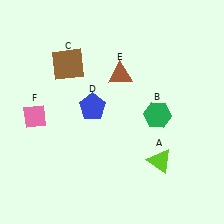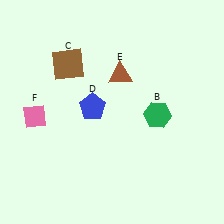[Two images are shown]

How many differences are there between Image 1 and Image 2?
There is 1 difference between the two images.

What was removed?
The lime triangle (A) was removed in Image 2.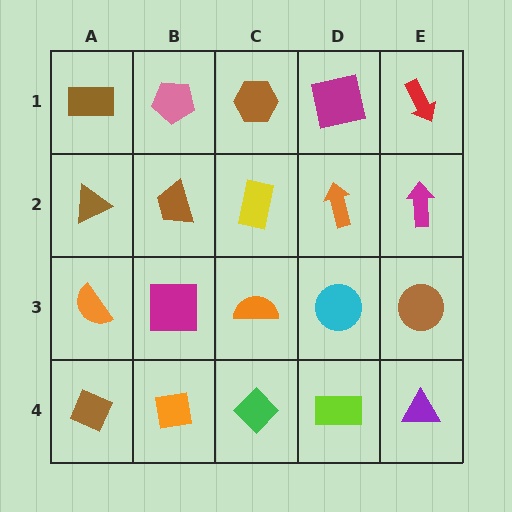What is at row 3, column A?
An orange semicircle.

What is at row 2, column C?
A yellow rectangle.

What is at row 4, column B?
An orange square.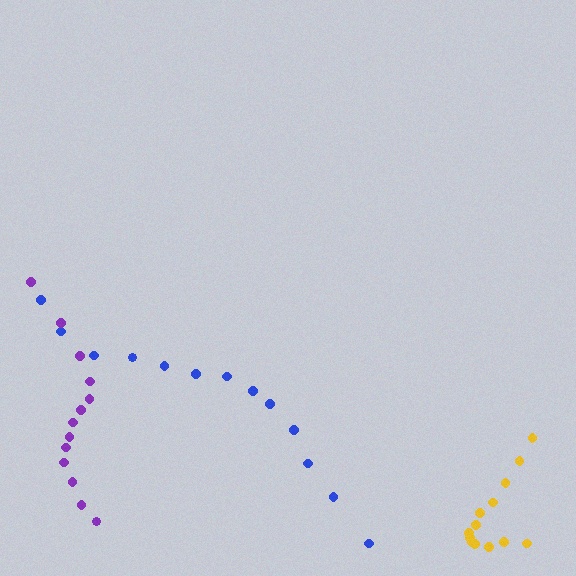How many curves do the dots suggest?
There are 3 distinct paths.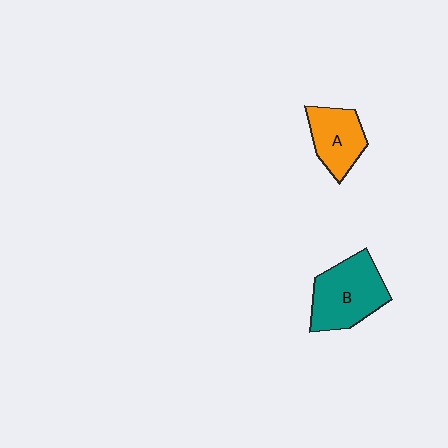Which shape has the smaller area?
Shape A (orange).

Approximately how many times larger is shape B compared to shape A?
Approximately 1.4 times.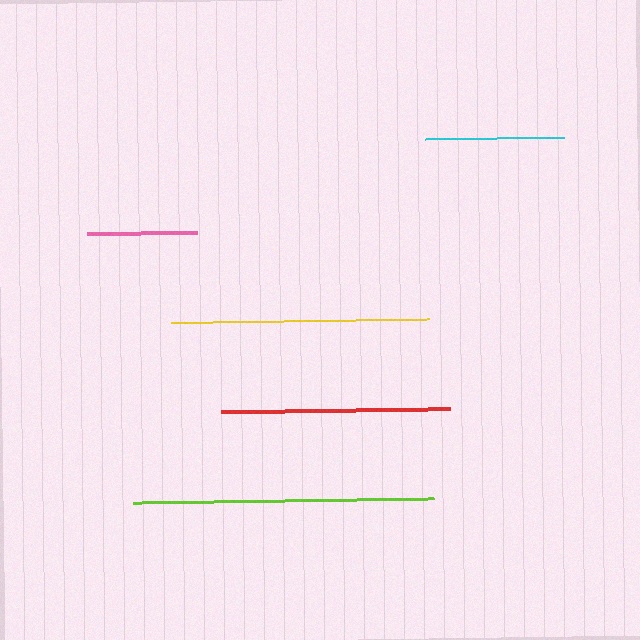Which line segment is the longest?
The lime line is the longest at approximately 300 pixels.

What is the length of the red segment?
The red segment is approximately 228 pixels long.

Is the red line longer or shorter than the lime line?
The lime line is longer than the red line.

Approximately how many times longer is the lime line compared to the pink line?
The lime line is approximately 2.7 times the length of the pink line.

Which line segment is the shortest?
The pink line is the shortest at approximately 110 pixels.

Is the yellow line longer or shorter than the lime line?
The lime line is longer than the yellow line.